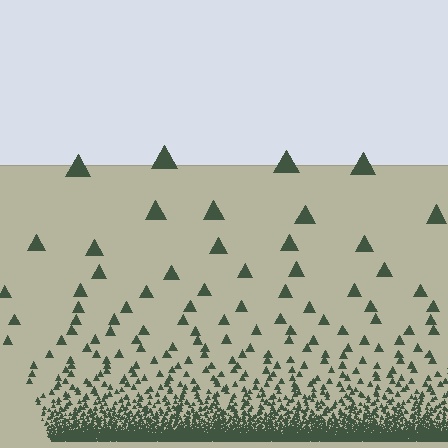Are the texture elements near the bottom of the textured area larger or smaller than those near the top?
Smaller. The gradient is inverted — elements near the bottom are smaller and denser.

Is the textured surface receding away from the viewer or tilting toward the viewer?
The surface appears to tilt toward the viewer. Texture elements get larger and sparser toward the top.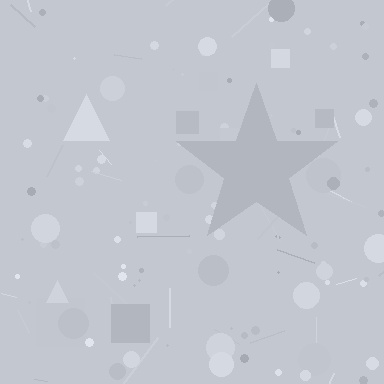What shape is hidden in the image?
A star is hidden in the image.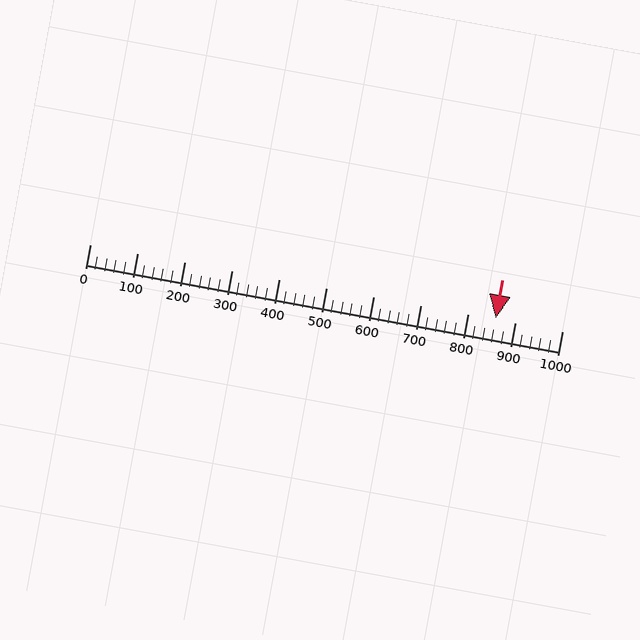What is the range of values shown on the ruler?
The ruler shows values from 0 to 1000.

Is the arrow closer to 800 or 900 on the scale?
The arrow is closer to 900.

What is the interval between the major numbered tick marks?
The major tick marks are spaced 100 units apart.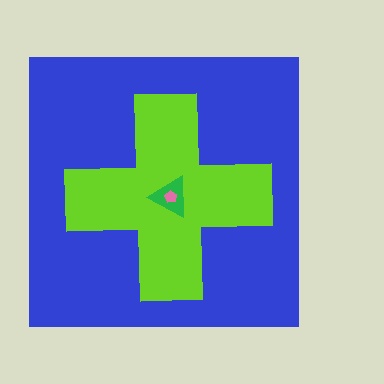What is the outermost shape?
The blue square.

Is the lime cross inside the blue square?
Yes.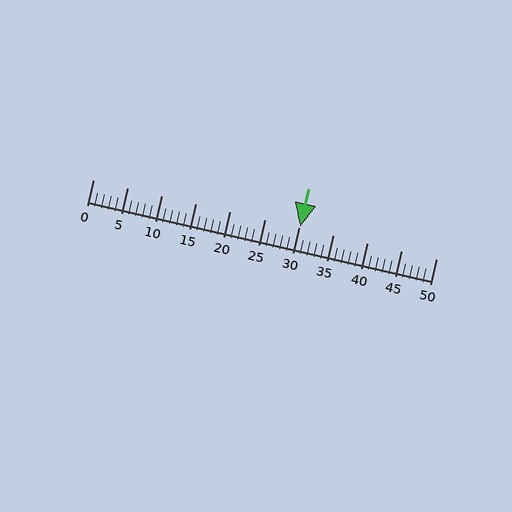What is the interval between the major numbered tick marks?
The major tick marks are spaced 5 units apart.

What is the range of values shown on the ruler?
The ruler shows values from 0 to 50.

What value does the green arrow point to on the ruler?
The green arrow points to approximately 30.